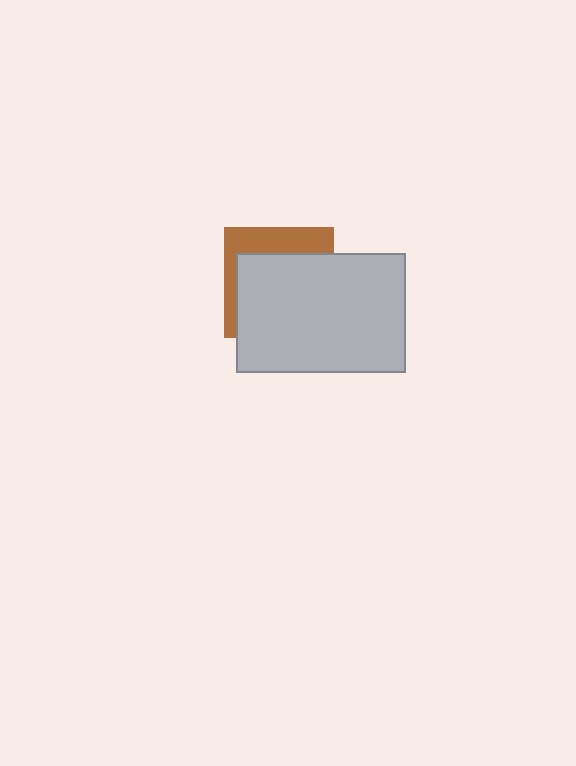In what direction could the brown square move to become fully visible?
The brown square could move toward the upper-left. That would shift it out from behind the light gray rectangle entirely.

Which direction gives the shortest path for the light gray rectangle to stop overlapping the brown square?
Moving toward the lower-right gives the shortest separation.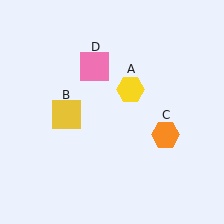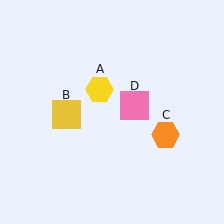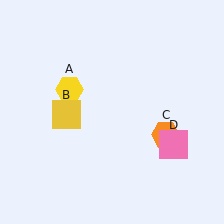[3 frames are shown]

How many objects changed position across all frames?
2 objects changed position: yellow hexagon (object A), pink square (object D).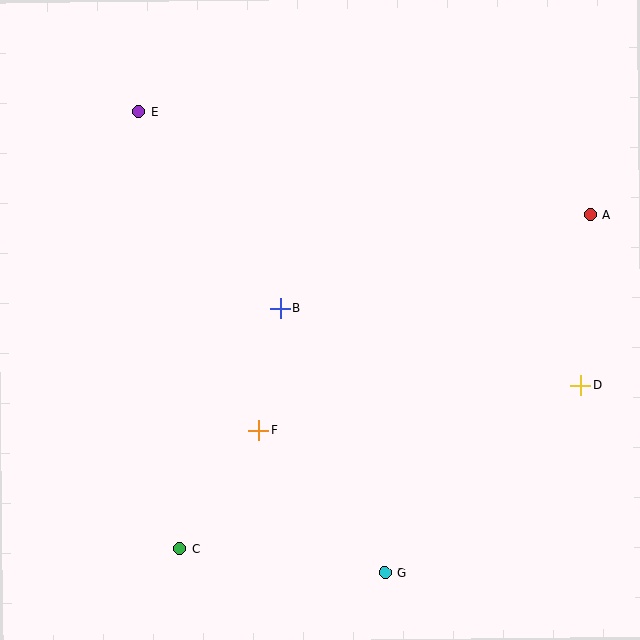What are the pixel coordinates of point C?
Point C is at (180, 549).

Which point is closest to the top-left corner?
Point E is closest to the top-left corner.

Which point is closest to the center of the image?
Point B at (280, 309) is closest to the center.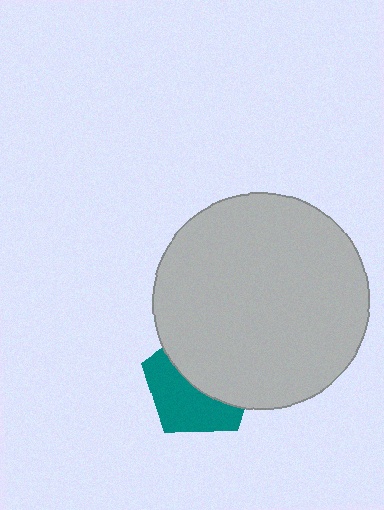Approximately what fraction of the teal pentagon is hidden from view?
Roughly 54% of the teal pentagon is hidden behind the light gray circle.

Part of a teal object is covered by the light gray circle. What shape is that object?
It is a pentagon.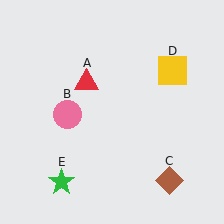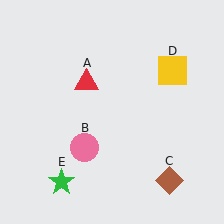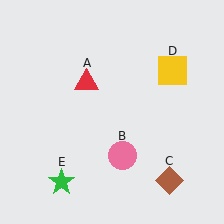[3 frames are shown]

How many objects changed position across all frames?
1 object changed position: pink circle (object B).